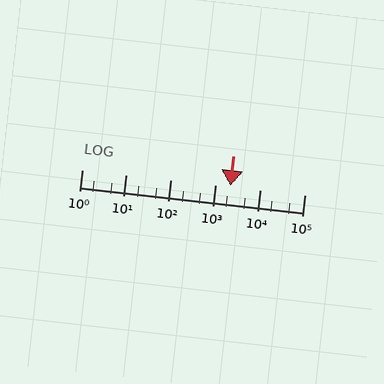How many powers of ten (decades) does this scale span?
The scale spans 5 decades, from 1 to 100000.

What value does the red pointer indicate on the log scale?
The pointer indicates approximately 2200.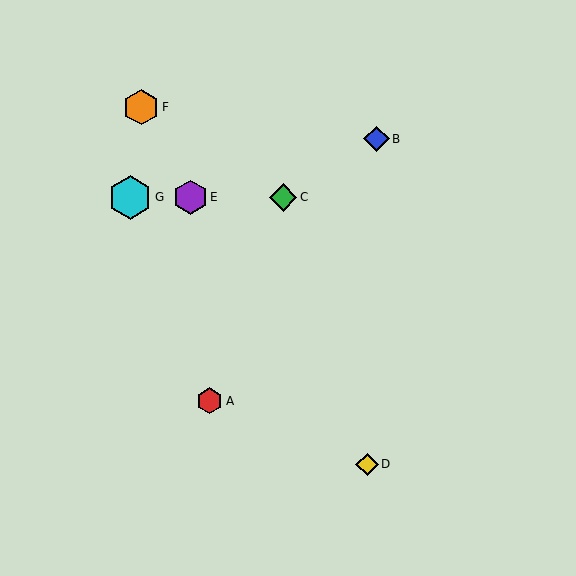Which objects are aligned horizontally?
Objects C, E, G are aligned horizontally.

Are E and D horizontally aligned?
No, E is at y≈197 and D is at y≈464.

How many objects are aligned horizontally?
3 objects (C, E, G) are aligned horizontally.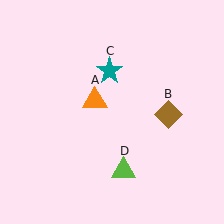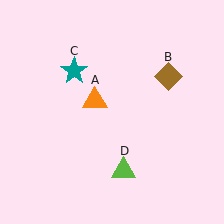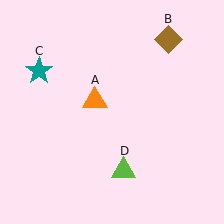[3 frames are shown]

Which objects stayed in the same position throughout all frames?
Orange triangle (object A) and lime triangle (object D) remained stationary.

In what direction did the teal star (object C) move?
The teal star (object C) moved left.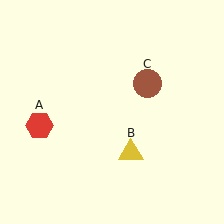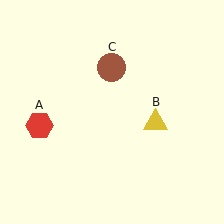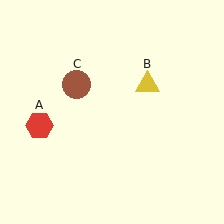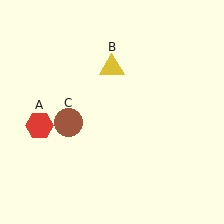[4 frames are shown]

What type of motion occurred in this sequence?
The yellow triangle (object B), brown circle (object C) rotated counterclockwise around the center of the scene.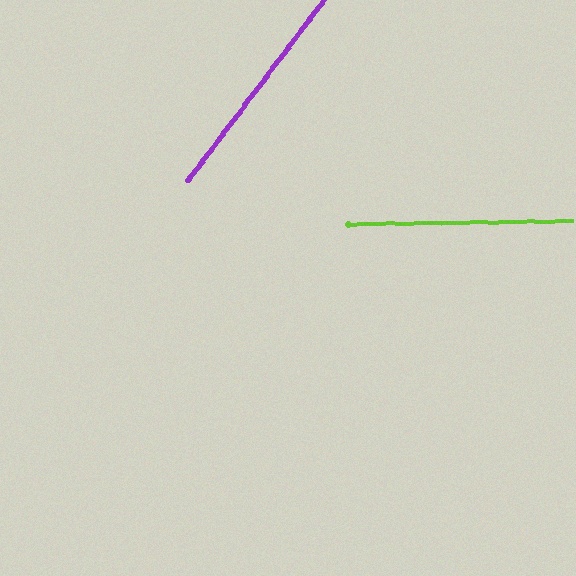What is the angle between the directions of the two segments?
Approximately 52 degrees.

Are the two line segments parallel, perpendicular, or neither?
Neither parallel nor perpendicular — they differ by about 52°.